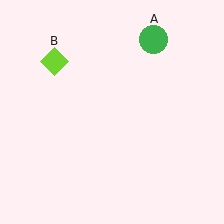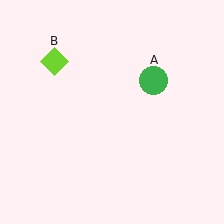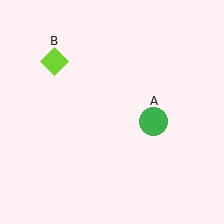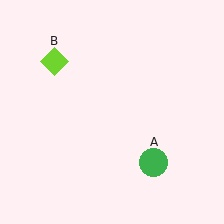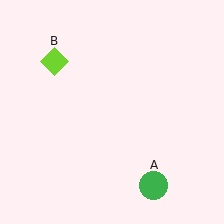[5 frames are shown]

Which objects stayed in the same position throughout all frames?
Lime diamond (object B) remained stationary.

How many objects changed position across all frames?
1 object changed position: green circle (object A).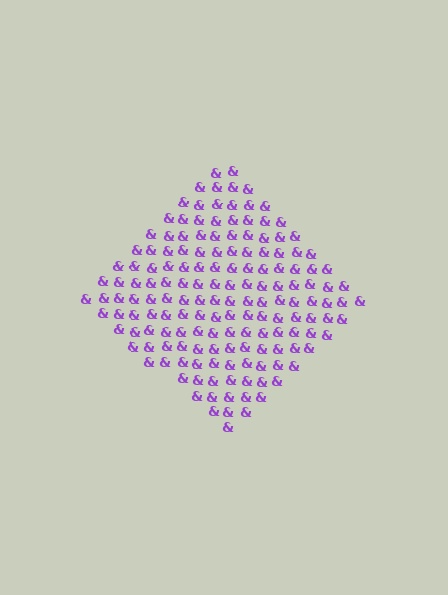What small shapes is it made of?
It is made of small ampersands.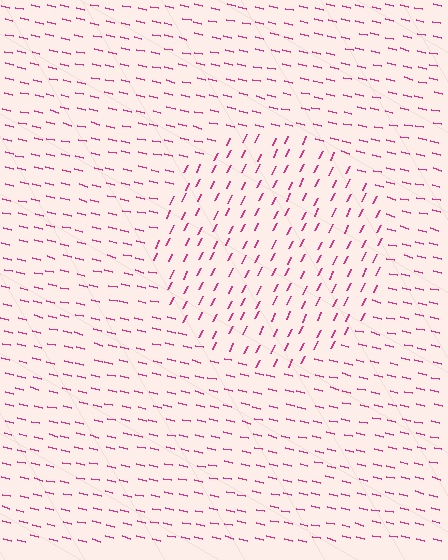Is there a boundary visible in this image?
Yes, there is a texture boundary formed by a change in line orientation.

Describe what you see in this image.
The image is filled with small magenta line segments. A circle region in the image has lines oriented differently from the surrounding lines, creating a visible texture boundary.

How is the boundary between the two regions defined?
The boundary is defined purely by a change in line orientation (approximately 77 degrees difference). All lines are the same color and thickness.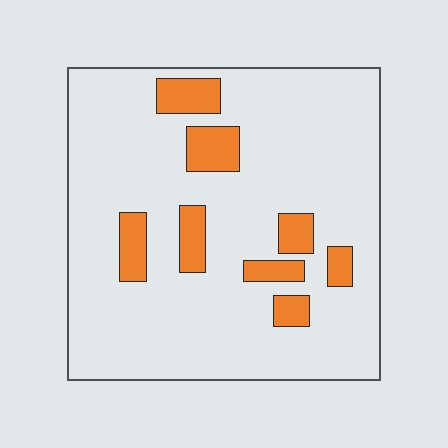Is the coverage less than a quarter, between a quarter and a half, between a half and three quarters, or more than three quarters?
Less than a quarter.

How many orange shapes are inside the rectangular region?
8.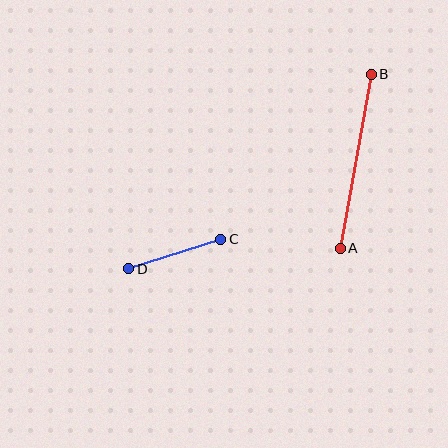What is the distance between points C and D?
The distance is approximately 97 pixels.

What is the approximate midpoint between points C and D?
The midpoint is at approximately (175, 254) pixels.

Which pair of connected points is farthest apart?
Points A and B are farthest apart.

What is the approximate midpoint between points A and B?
The midpoint is at approximately (356, 161) pixels.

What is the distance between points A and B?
The distance is approximately 176 pixels.